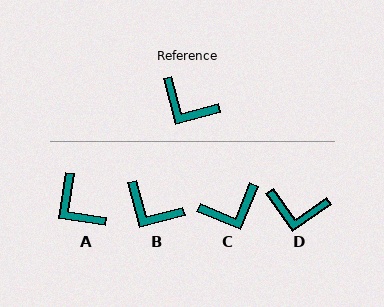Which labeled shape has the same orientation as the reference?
B.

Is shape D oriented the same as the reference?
No, it is off by about 20 degrees.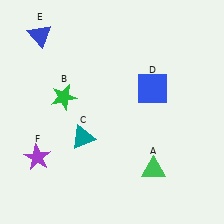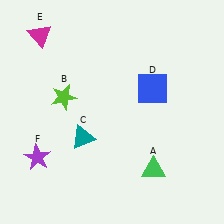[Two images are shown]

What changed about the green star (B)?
In Image 1, B is green. In Image 2, it changed to lime.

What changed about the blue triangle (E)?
In Image 1, E is blue. In Image 2, it changed to magenta.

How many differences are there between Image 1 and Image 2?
There are 2 differences between the two images.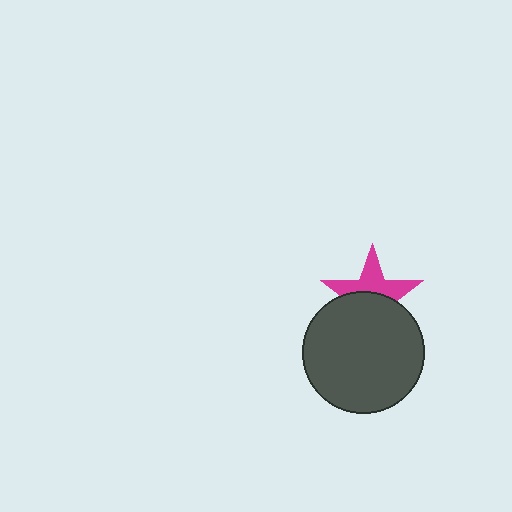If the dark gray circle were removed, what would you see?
You would see the complete magenta star.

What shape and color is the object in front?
The object in front is a dark gray circle.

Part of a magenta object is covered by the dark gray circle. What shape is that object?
It is a star.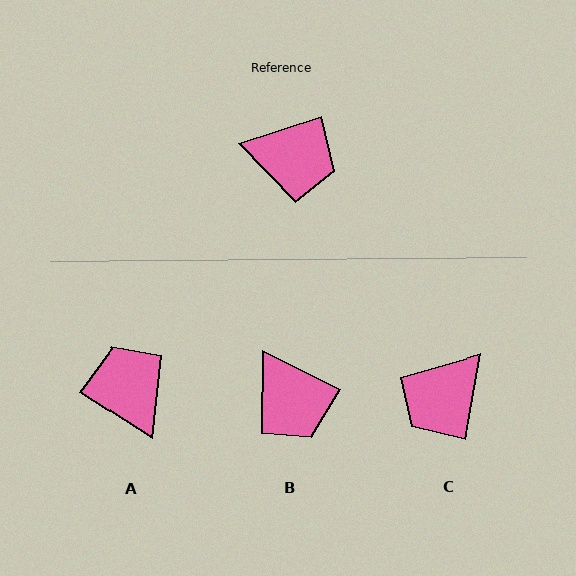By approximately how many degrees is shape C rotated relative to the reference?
Approximately 117 degrees clockwise.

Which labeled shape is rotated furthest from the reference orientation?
A, about 130 degrees away.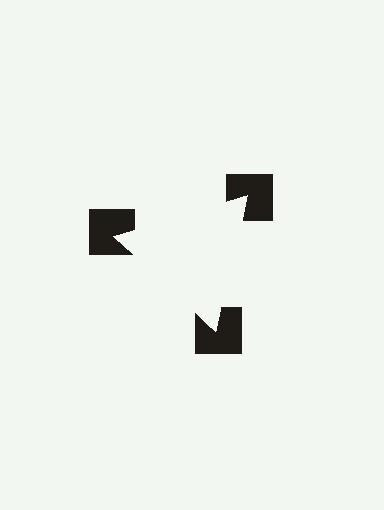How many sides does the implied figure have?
3 sides.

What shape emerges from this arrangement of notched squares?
An illusory triangle — its edges are inferred from the aligned wedge cuts in the notched squares, not physically drawn.